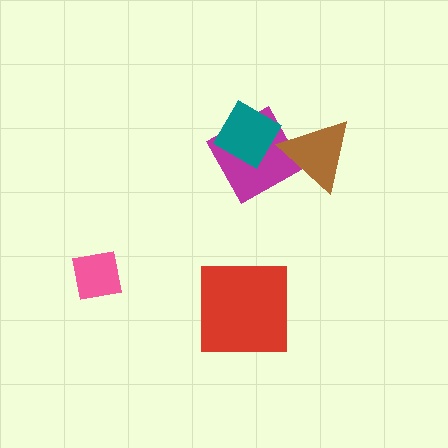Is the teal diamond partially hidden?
No, no other shape covers it.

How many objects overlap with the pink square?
0 objects overlap with the pink square.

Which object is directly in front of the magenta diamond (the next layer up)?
The teal diamond is directly in front of the magenta diamond.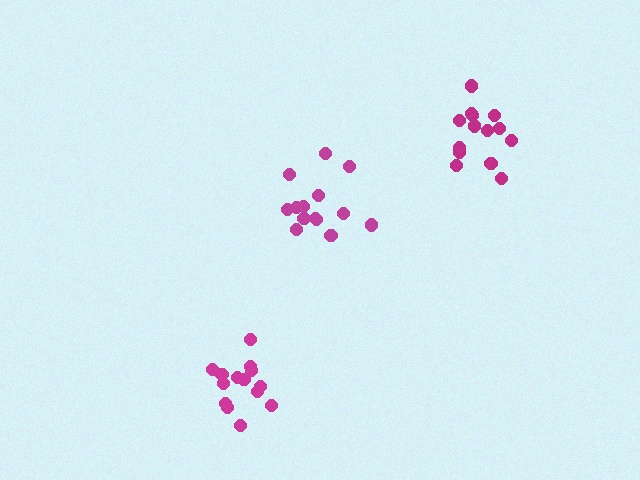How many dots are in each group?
Group 1: 14 dots, Group 2: 14 dots, Group 3: 14 dots (42 total).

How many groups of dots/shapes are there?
There are 3 groups.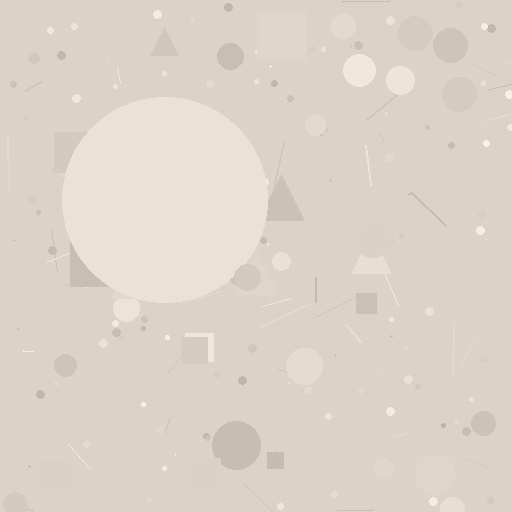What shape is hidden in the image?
A circle is hidden in the image.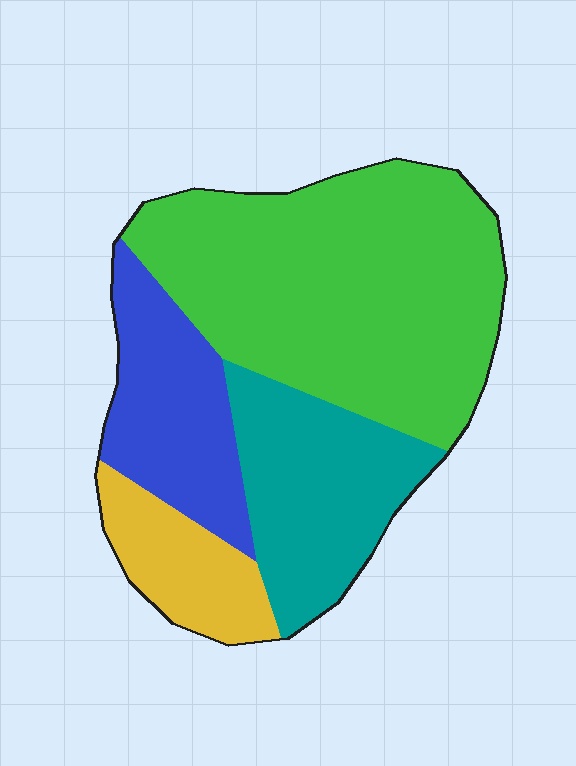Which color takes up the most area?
Green, at roughly 50%.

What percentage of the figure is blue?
Blue takes up about one sixth (1/6) of the figure.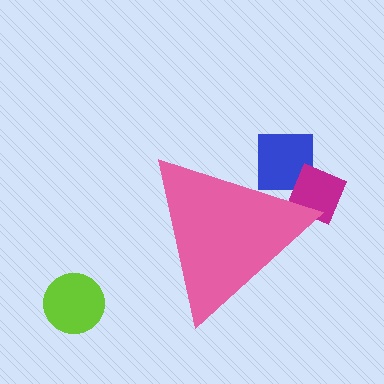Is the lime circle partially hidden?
No, the lime circle is fully visible.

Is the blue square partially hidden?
Yes, the blue square is partially hidden behind the pink triangle.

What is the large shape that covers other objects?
A pink triangle.